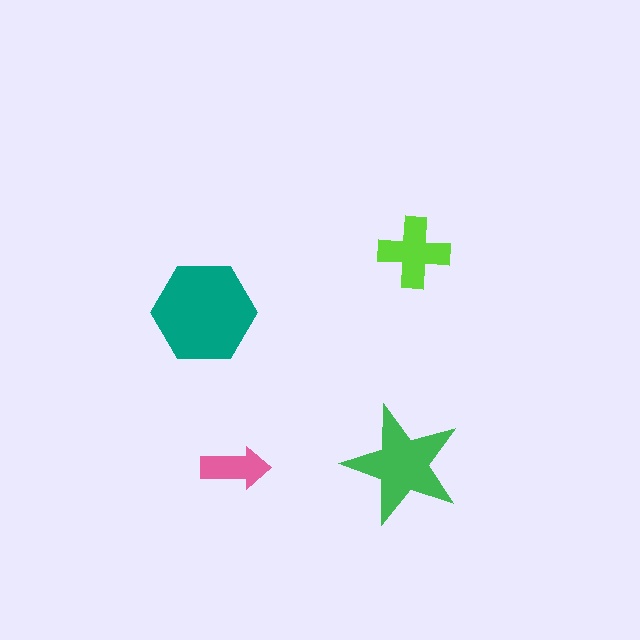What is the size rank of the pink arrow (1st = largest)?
4th.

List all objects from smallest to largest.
The pink arrow, the lime cross, the green star, the teal hexagon.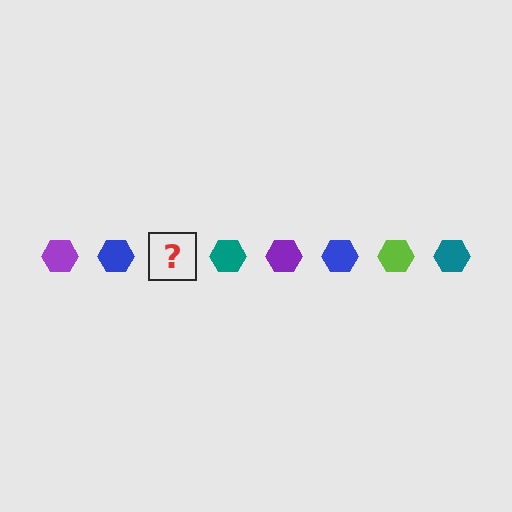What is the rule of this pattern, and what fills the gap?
The rule is that the pattern cycles through purple, blue, lime, teal hexagons. The gap should be filled with a lime hexagon.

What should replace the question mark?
The question mark should be replaced with a lime hexagon.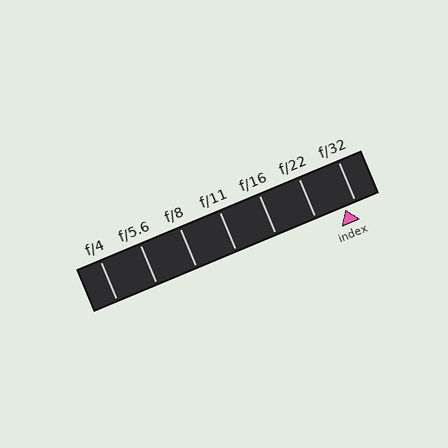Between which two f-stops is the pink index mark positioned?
The index mark is between f/22 and f/32.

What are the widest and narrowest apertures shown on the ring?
The widest aperture shown is f/4 and the narrowest is f/32.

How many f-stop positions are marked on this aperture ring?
There are 7 f-stop positions marked.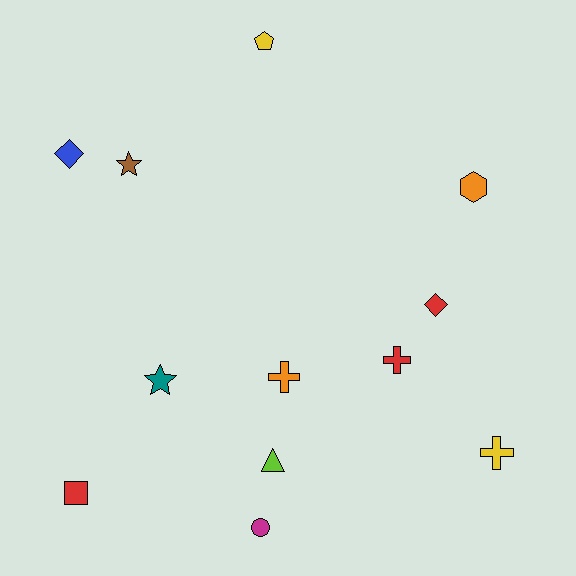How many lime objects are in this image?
There is 1 lime object.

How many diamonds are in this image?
There are 2 diamonds.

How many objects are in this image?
There are 12 objects.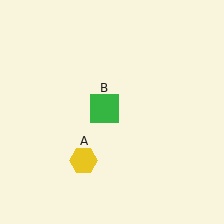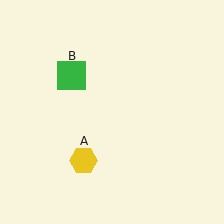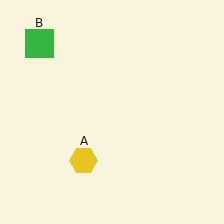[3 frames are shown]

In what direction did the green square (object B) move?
The green square (object B) moved up and to the left.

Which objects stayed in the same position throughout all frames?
Yellow hexagon (object A) remained stationary.